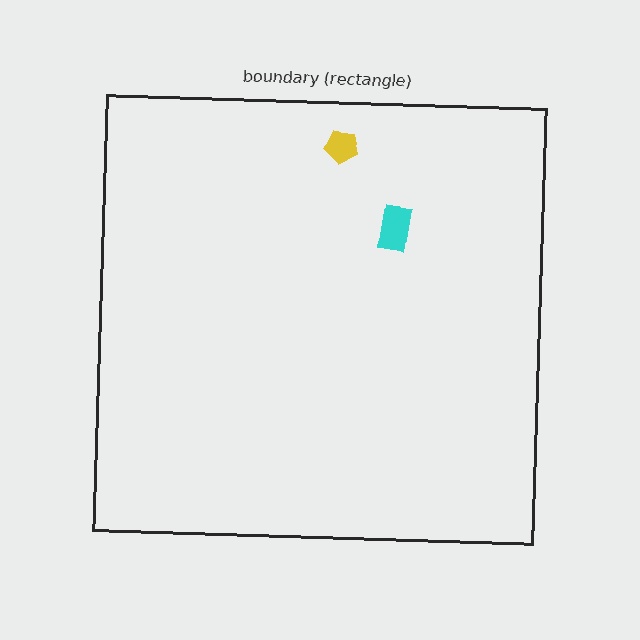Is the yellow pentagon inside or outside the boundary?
Inside.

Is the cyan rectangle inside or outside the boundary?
Inside.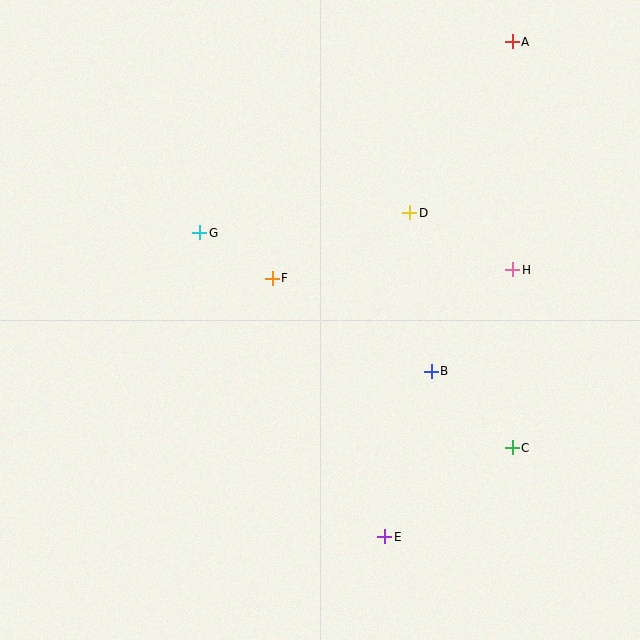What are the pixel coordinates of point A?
Point A is at (513, 42).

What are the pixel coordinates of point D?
Point D is at (410, 213).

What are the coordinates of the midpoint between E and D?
The midpoint between E and D is at (397, 375).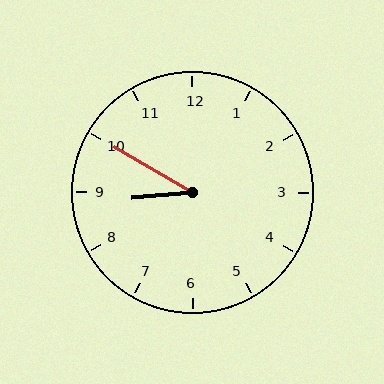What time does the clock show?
8:50.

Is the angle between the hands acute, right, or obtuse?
It is acute.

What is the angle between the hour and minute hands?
Approximately 35 degrees.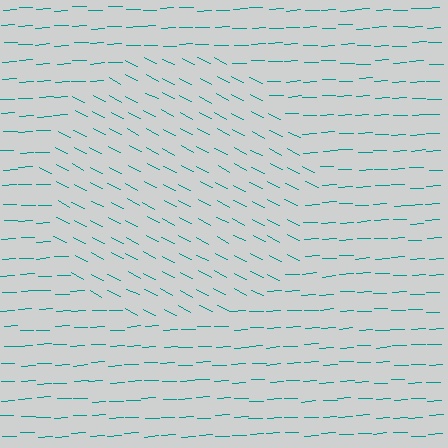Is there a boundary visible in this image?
Yes, there is a texture boundary formed by a change in line orientation.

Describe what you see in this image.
The image is filled with small teal line segments. A circle region in the image has lines oriented differently from the surrounding lines, creating a visible texture boundary.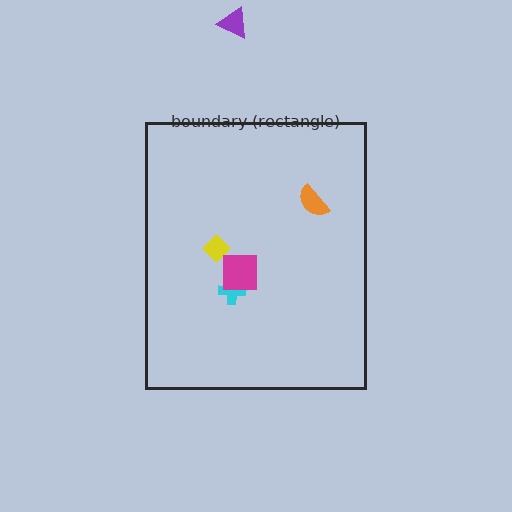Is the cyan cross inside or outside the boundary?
Inside.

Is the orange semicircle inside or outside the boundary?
Inside.